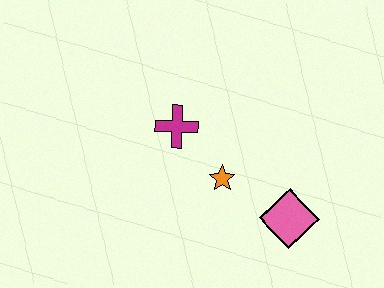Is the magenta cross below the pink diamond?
No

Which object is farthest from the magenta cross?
The pink diamond is farthest from the magenta cross.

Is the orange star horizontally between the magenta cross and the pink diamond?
Yes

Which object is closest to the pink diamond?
The orange star is closest to the pink diamond.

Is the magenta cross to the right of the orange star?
No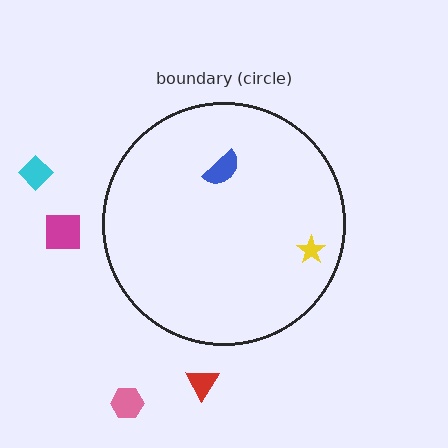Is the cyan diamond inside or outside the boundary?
Outside.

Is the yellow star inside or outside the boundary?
Inside.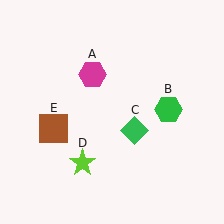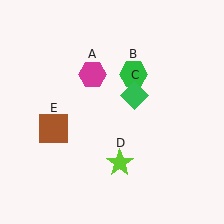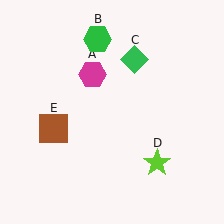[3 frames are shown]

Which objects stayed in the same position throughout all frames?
Magenta hexagon (object A) and brown square (object E) remained stationary.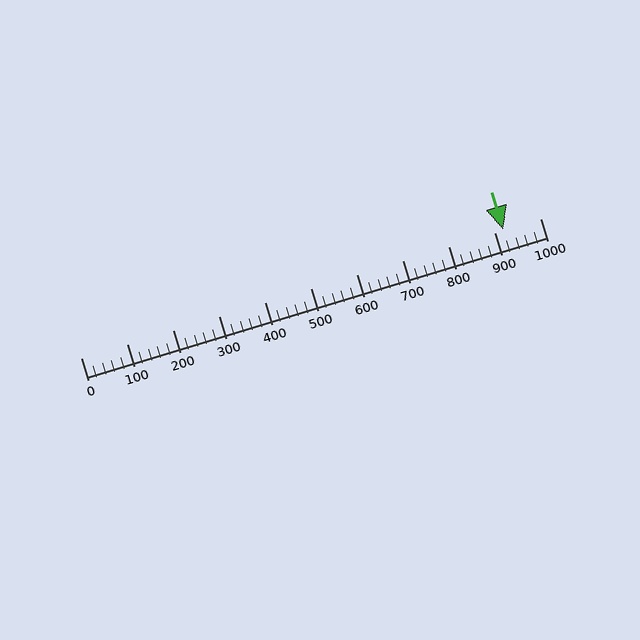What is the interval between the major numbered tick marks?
The major tick marks are spaced 100 units apart.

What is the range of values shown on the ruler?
The ruler shows values from 0 to 1000.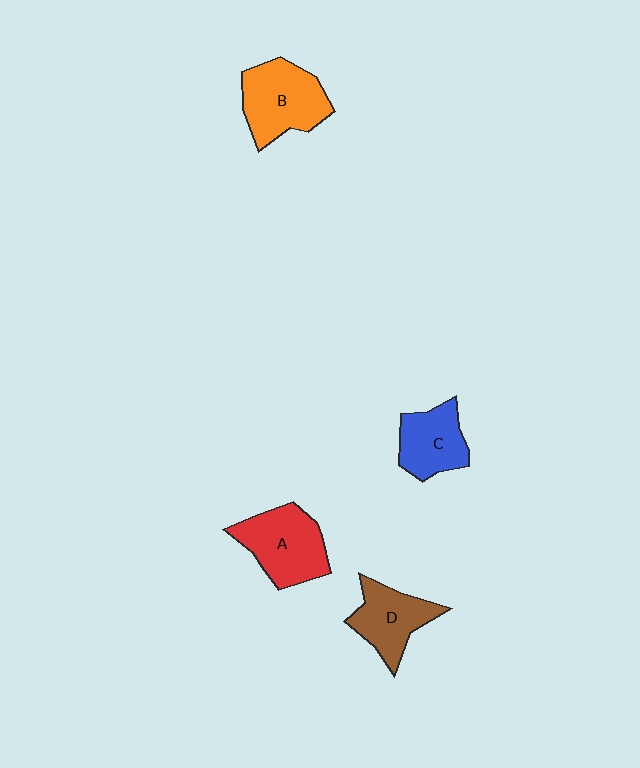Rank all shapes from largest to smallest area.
From largest to smallest: B (orange), A (red), D (brown), C (blue).